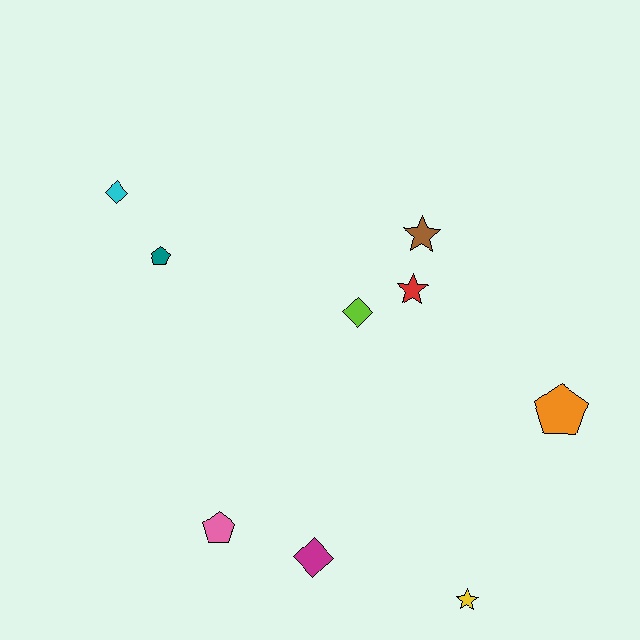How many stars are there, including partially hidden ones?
There are 3 stars.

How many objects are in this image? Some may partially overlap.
There are 9 objects.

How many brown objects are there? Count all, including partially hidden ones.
There is 1 brown object.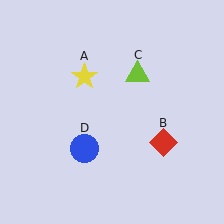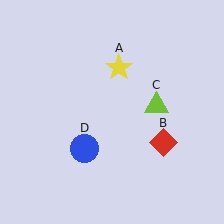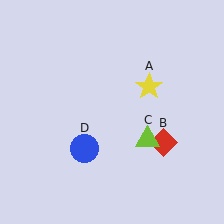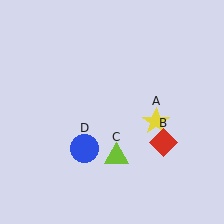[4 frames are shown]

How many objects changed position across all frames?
2 objects changed position: yellow star (object A), lime triangle (object C).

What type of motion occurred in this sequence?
The yellow star (object A), lime triangle (object C) rotated clockwise around the center of the scene.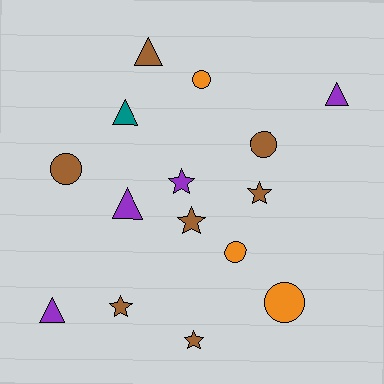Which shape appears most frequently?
Circle, with 5 objects.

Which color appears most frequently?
Brown, with 7 objects.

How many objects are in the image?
There are 15 objects.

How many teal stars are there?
There are no teal stars.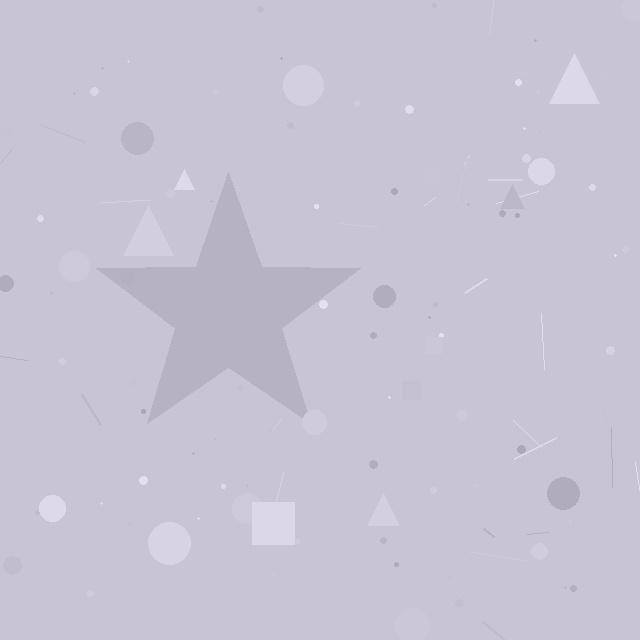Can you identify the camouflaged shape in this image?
The camouflaged shape is a star.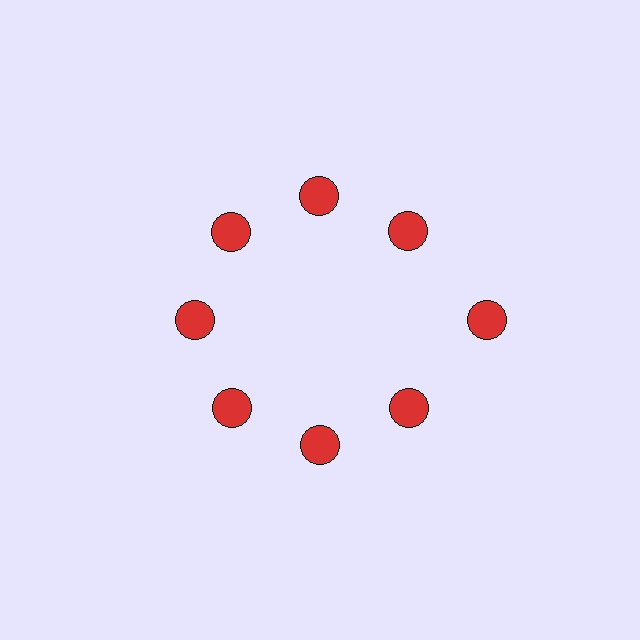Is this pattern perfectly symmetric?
No. The 8 red circles are arranged in a ring, but one element near the 3 o'clock position is pushed outward from the center, breaking the 8-fold rotational symmetry.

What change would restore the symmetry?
The symmetry would be restored by moving it inward, back onto the ring so that all 8 circles sit at equal angles and equal distance from the center.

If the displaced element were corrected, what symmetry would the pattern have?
It would have 8-fold rotational symmetry — the pattern would map onto itself every 45 degrees.